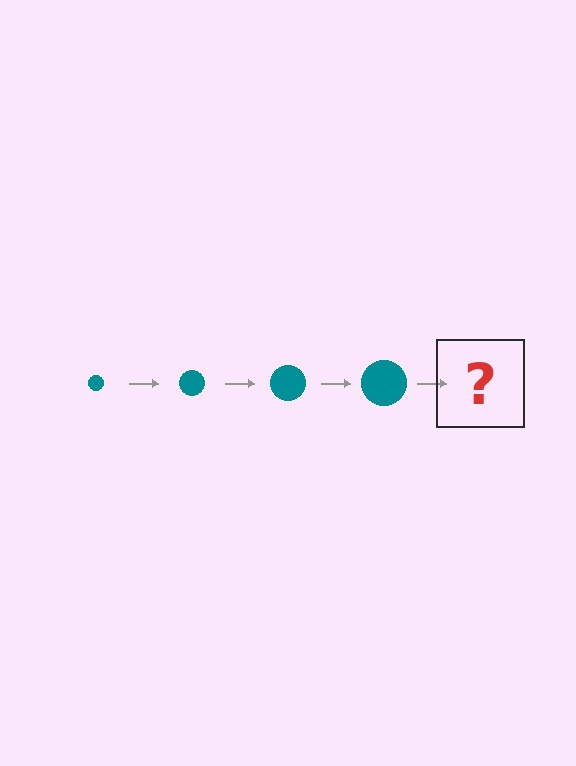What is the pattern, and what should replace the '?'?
The pattern is that the circle gets progressively larger each step. The '?' should be a teal circle, larger than the previous one.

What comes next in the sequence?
The next element should be a teal circle, larger than the previous one.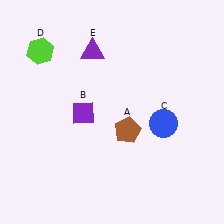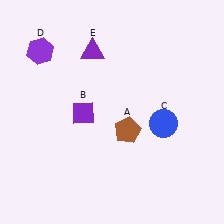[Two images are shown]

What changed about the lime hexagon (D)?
In Image 1, D is lime. In Image 2, it changed to purple.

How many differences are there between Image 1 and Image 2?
There is 1 difference between the two images.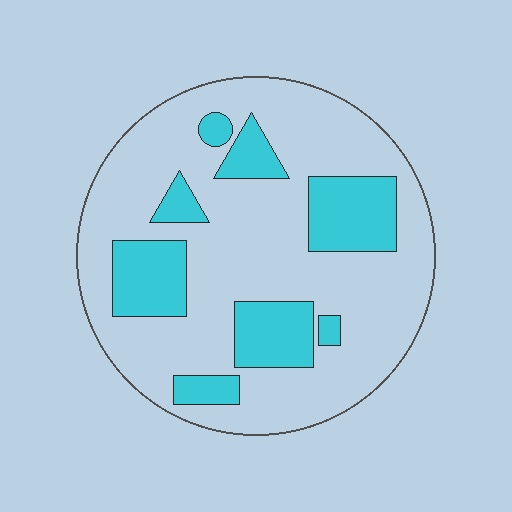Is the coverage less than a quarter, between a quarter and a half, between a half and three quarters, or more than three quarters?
Between a quarter and a half.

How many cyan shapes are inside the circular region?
8.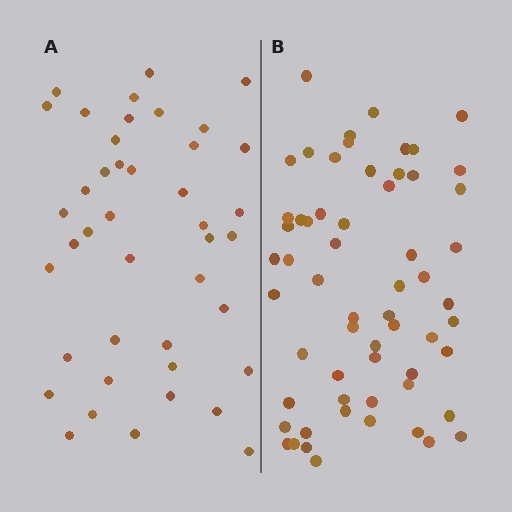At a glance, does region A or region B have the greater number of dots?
Region B (the right region) has more dots.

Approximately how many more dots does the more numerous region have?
Region B has approximately 20 more dots than region A.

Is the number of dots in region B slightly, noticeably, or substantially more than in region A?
Region B has noticeably more, but not dramatically so. The ratio is roughly 1.4 to 1.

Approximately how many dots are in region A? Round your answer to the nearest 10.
About 40 dots. (The exact count is 42, which rounds to 40.)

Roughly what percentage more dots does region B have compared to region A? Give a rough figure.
About 45% more.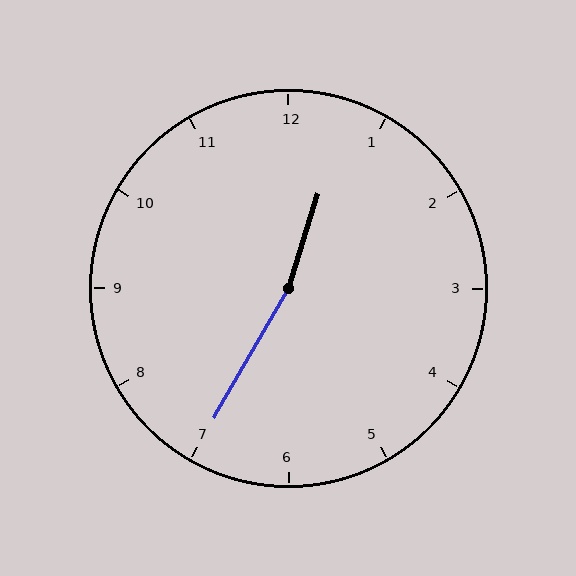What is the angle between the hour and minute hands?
Approximately 168 degrees.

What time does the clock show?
12:35.